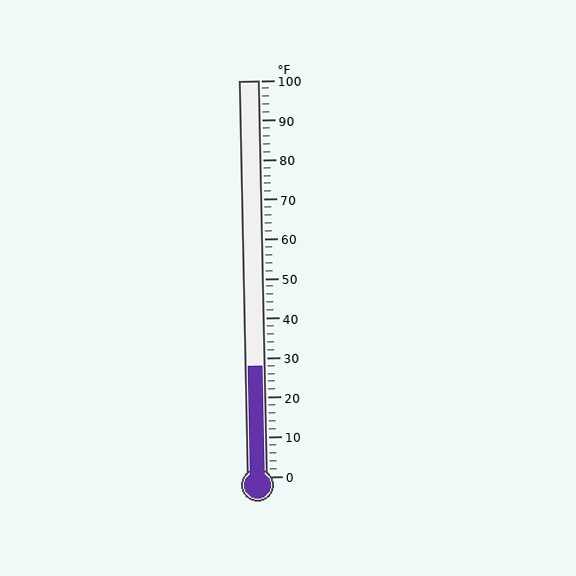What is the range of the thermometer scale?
The thermometer scale ranges from 0°F to 100°F.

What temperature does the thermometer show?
The thermometer shows approximately 28°F.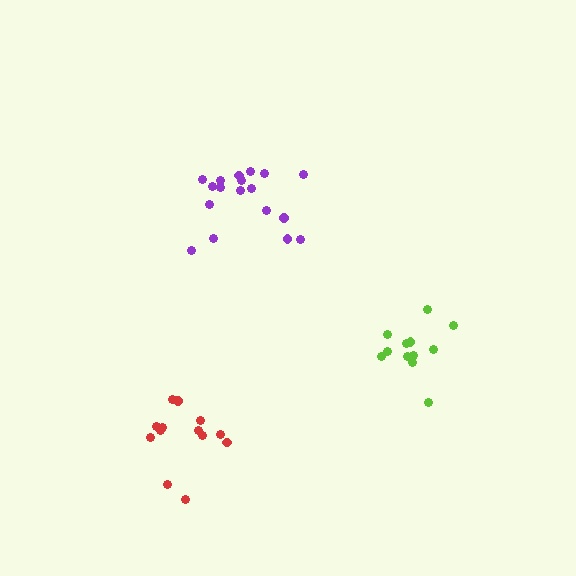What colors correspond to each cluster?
The clusters are colored: purple, red, lime.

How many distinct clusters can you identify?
There are 3 distinct clusters.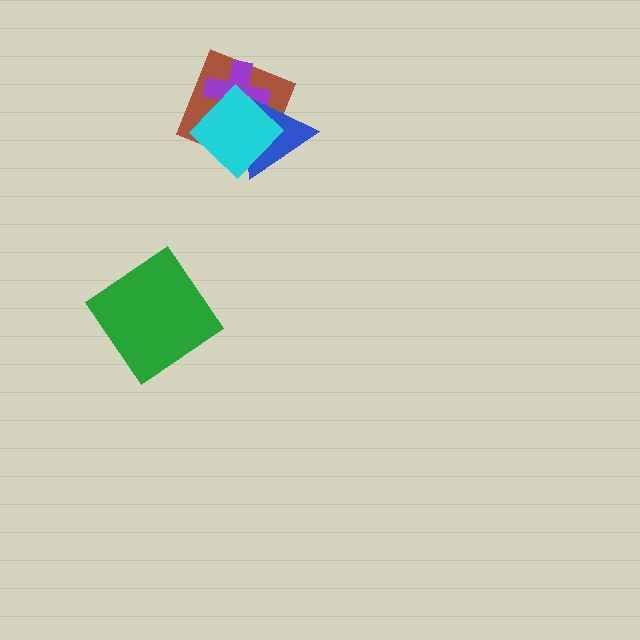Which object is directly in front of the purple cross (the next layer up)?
The blue triangle is directly in front of the purple cross.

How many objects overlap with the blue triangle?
3 objects overlap with the blue triangle.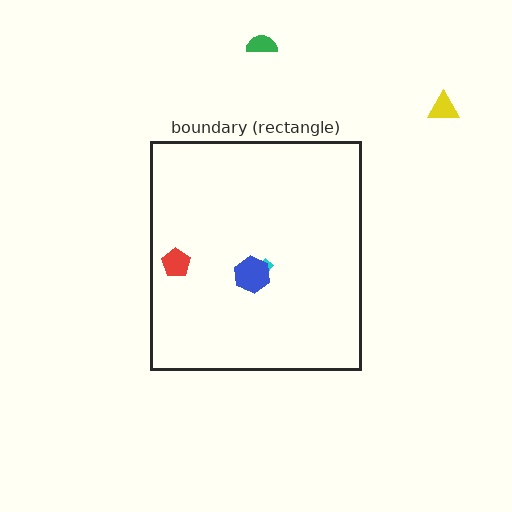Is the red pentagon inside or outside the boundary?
Inside.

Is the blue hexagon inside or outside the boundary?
Inside.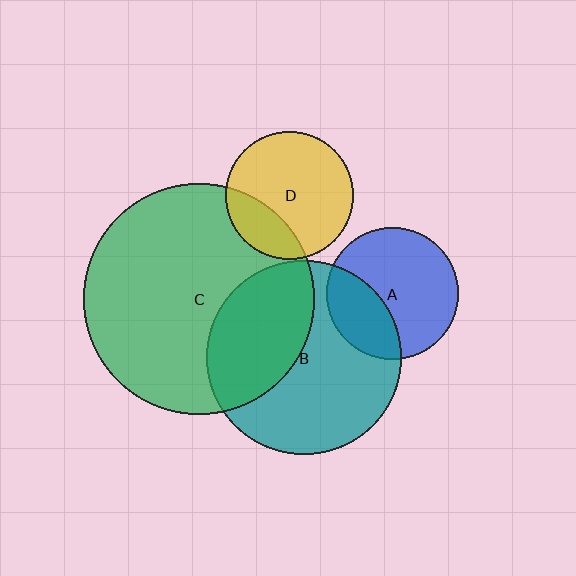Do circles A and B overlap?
Yes.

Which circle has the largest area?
Circle C (green).